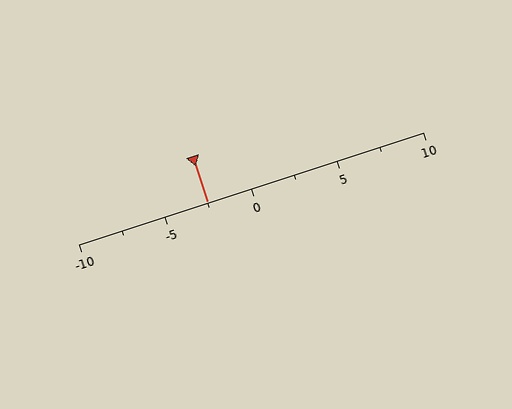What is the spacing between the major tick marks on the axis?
The major ticks are spaced 5 apart.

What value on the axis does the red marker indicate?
The marker indicates approximately -2.5.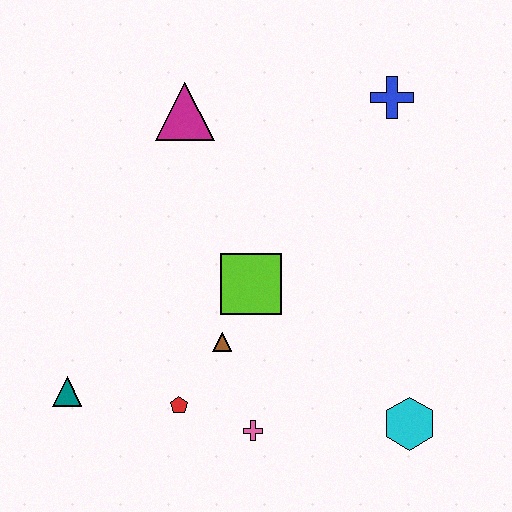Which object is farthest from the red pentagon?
The blue cross is farthest from the red pentagon.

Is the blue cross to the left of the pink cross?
No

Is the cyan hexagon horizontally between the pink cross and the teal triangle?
No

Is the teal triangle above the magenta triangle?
No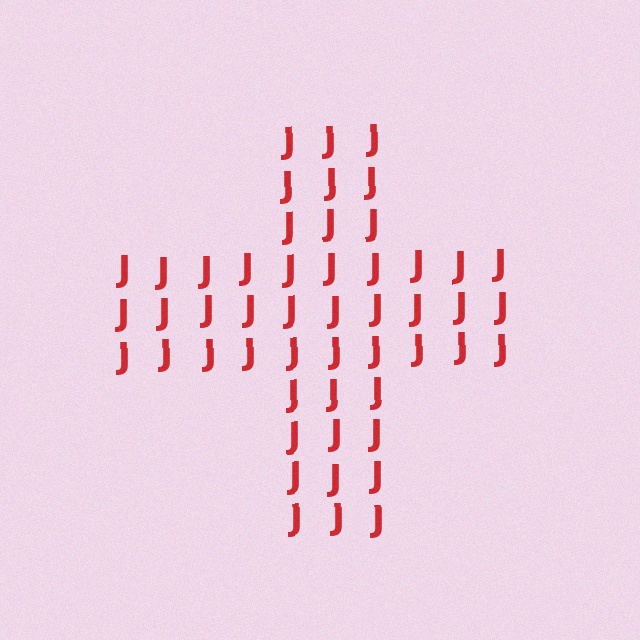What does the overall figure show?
The overall figure shows a cross.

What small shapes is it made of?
It is made of small letter J's.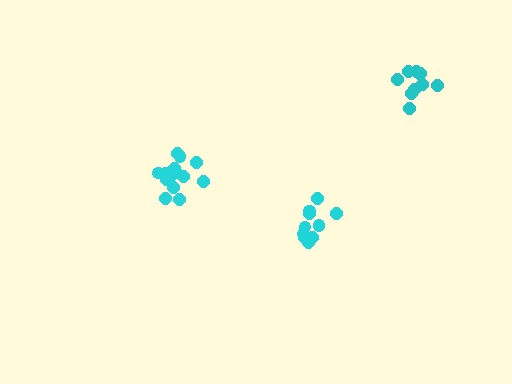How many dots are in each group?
Group 1: 15 dots, Group 2: 10 dots, Group 3: 10 dots (35 total).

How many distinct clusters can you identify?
There are 3 distinct clusters.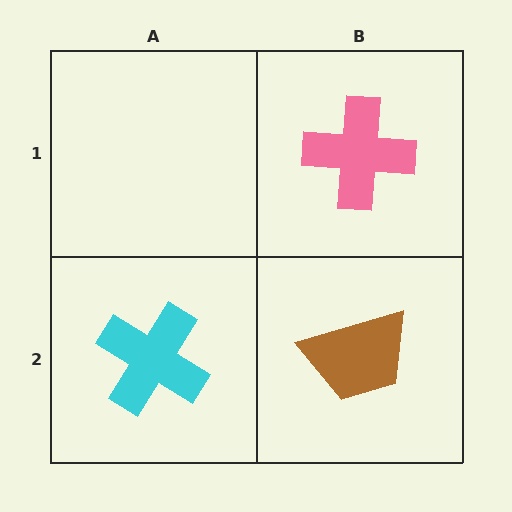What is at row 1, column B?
A pink cross.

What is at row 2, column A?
A cyan cross.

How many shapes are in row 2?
2 shapes.